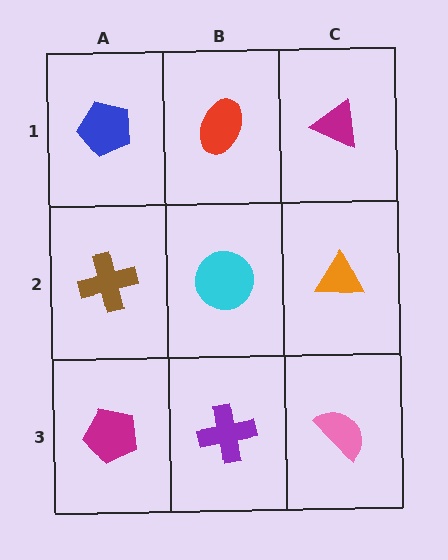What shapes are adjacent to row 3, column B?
A cyan circle (row 2, column B), a magenta pentagon (row 3, column A), a pink semicircle (row 3, column C).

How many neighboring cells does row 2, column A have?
3.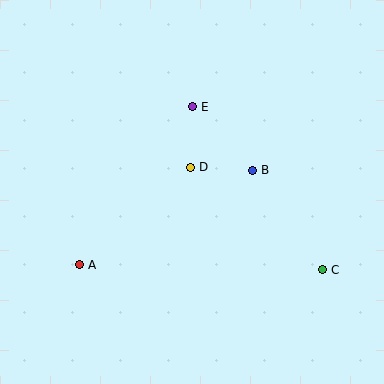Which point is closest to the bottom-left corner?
Point A is closest to the bottom-left corner.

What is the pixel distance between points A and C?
The distance between A and C is 243 pixels.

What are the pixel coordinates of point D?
Point D is at (191, 167).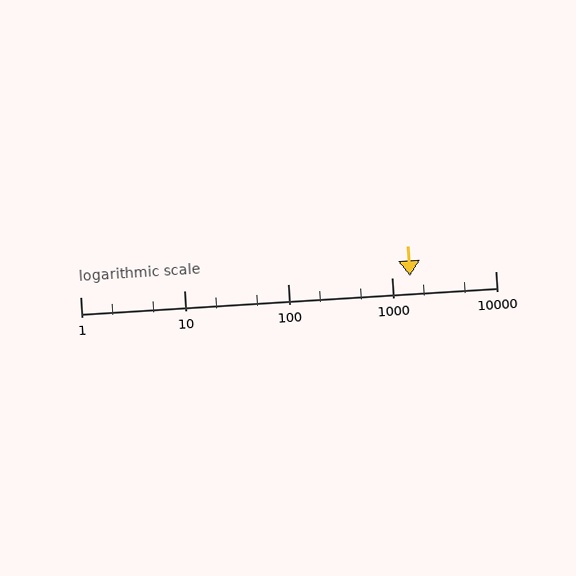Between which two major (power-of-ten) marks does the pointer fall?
The pointer is between 1000 and 10000.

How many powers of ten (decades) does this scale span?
The scale spans 4 decades, from 1 to 10000.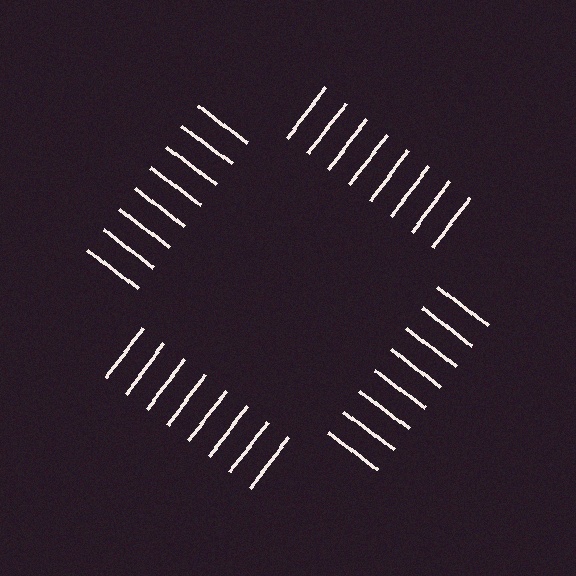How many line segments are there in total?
32 — 8 along each of the 4 edges.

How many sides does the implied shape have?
4 sides — the line-ends trace a square.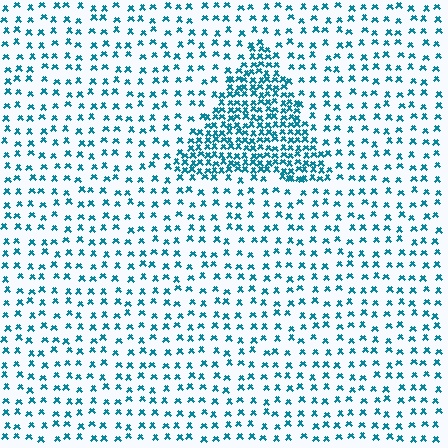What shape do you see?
I see a triangle.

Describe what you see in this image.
The image contains small teal elements arranged at two different densities. A triangle-shaped region is visible where the elements are more densely packed than the surrounding area.